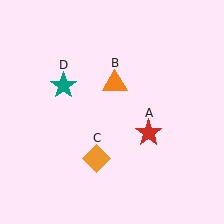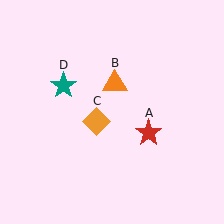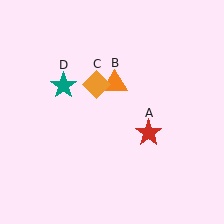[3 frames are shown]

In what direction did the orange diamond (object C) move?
The orange diamond (object C) moved up.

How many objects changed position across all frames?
1 object changed position: orange diamond (object C).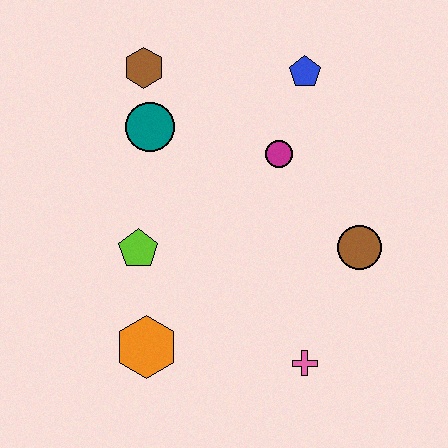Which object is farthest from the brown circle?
The brown hexagon is farthest from the brown circle.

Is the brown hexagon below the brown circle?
No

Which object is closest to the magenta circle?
The blue pentagon is closest to the magenta circle.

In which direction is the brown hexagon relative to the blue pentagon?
The brown hexagon is to the left of the blue pentagon.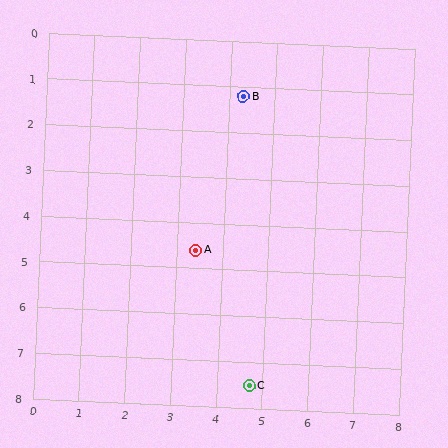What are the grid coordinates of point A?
Point A is at approximately (3.4, 4.6).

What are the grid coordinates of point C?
Point C is at approximately (4.7, 7.5).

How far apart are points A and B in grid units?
Points A and B are about 3.5 grid units apart.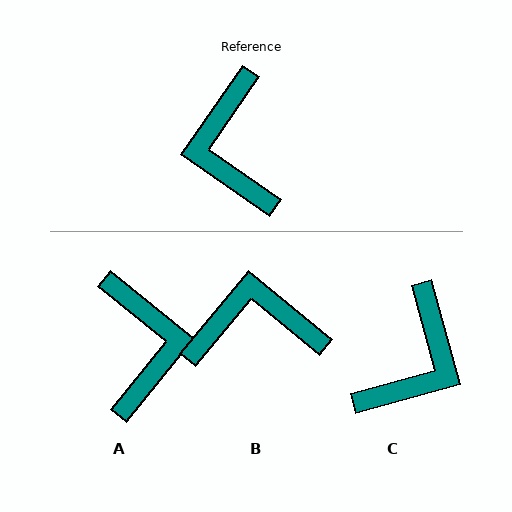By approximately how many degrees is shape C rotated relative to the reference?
Approximately 140 degrees counter-clockwise.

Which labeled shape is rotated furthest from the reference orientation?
A, about 176 degrees away.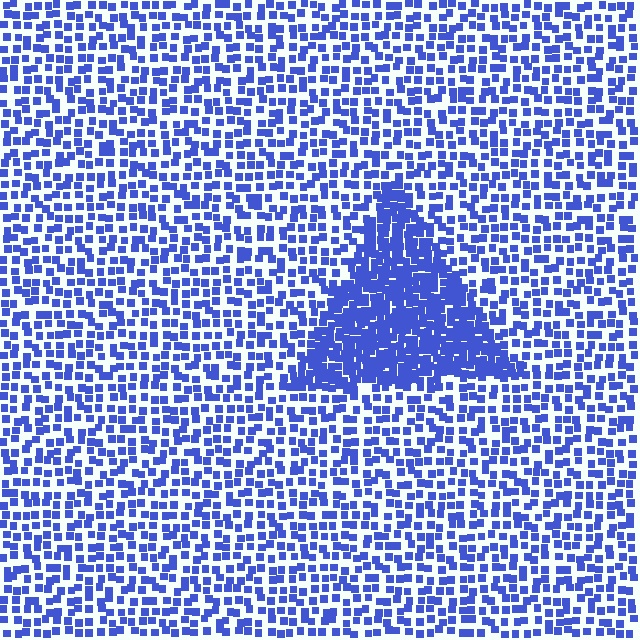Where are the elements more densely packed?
The elements are more densely packed inside the triangle boundary.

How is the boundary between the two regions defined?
The boundary is defined by a change in element density (approximately 2.3x ratio). All elements are the same color, size, and shape.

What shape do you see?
I see a triangle.